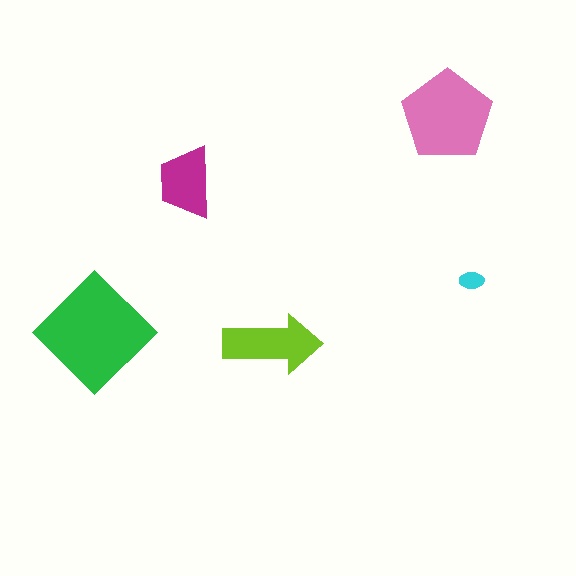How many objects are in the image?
There are 5 objects in the image.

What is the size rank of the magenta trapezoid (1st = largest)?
4th.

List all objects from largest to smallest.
The green diamond, the pink pentagon, the lime arrow, the magenta trapezoid, the cyan ellipse.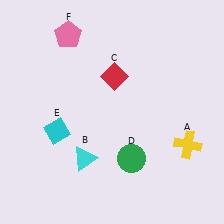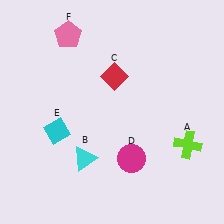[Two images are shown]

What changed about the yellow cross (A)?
In Image 1, A is yellow. In Image 2, it changed to lime.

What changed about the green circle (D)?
In Image 1, D is green. In Image 2, it changed to magenta.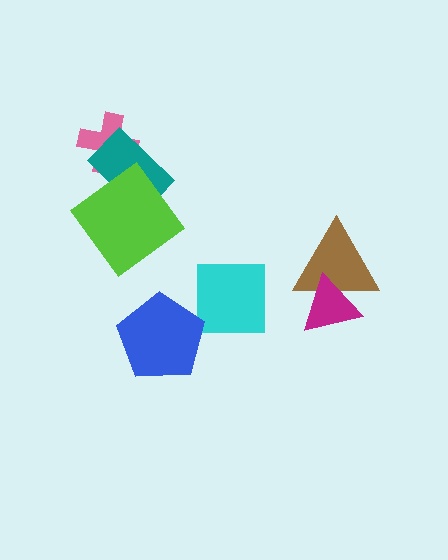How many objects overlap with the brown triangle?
1 object overlaps with the brown triangle.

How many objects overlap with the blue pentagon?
0 objects overlap with the blue pentagon.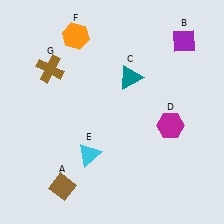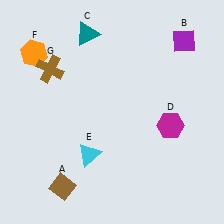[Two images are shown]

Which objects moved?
The objects that moved are: the teal triangle (C), the orange hexagon (F).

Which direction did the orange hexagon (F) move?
The orange hexagon (F) moved left.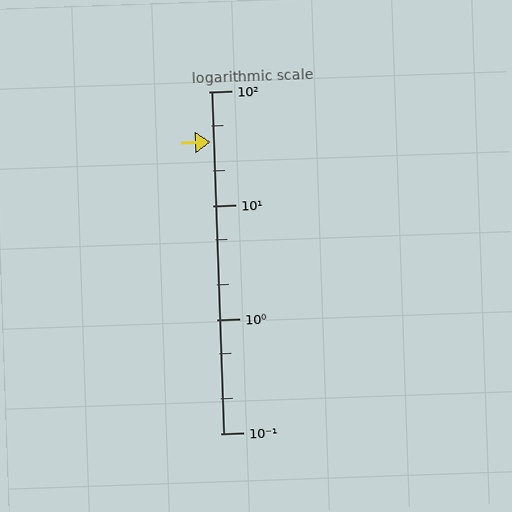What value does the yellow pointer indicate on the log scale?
The pointer indicates approximately 36.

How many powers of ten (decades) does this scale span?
The scale spans 3 decades, from 0.1 to 100.